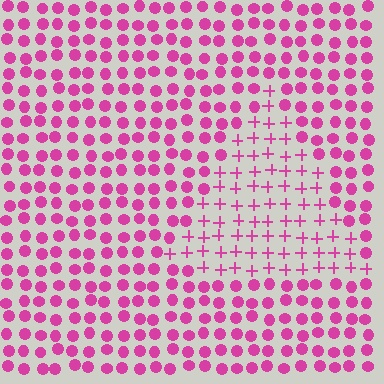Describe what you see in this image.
The image is filled with small magenta elements arranged in a uniform grid. A triangle-shaped region contains plus signs, while the surrounding area contains circles. The boundary is defined purely by the change in element shape.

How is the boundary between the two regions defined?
The boundary is defined by a change in element shape: plus signs inside vs. circles outside. All elements share the same color and spacing.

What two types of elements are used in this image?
The image uses plus signs inside the triangle region and circles outside it.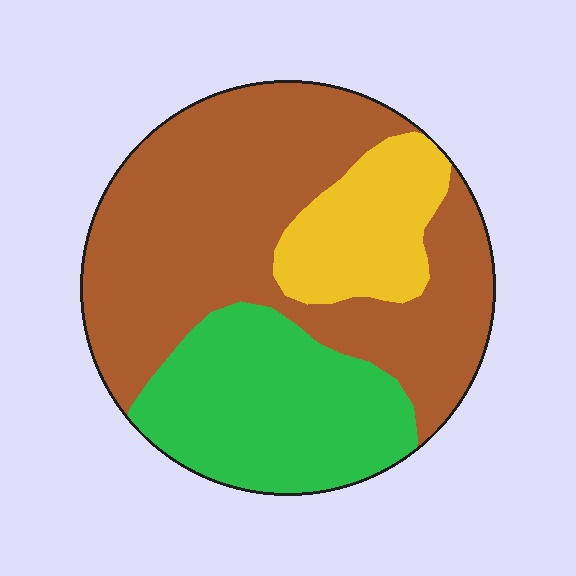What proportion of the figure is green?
Green takes up about one quarter (1/4) of the figure.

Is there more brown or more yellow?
Brown.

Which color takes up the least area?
Yellow, at roughly 15%.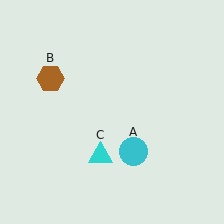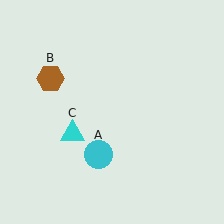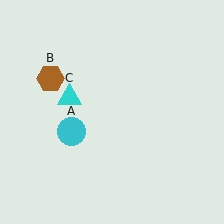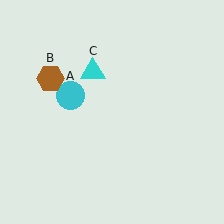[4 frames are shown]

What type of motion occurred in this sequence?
The cyan circle (object A), cyan triangle (object C) rotated clockwise around the center of the scene.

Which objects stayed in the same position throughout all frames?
Brown hexagon (object B) remained stationary.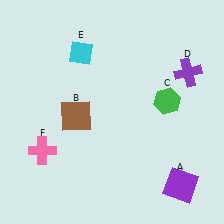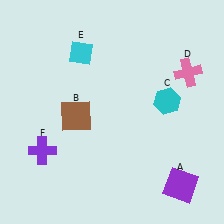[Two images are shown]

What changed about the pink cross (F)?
In Image 1, F is pink. In Image 2, it changed to purple.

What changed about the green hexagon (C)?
In Image 1, C is green. In Image 2, it changed to cyan.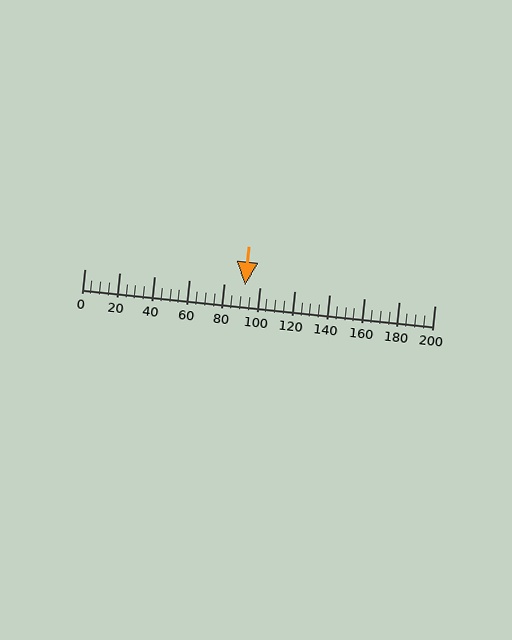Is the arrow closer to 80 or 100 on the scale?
The arrow is closer to 100.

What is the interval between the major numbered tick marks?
The major tick marks are spaced 20 units apart.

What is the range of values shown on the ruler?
The ruler shows values from 0 to 200.